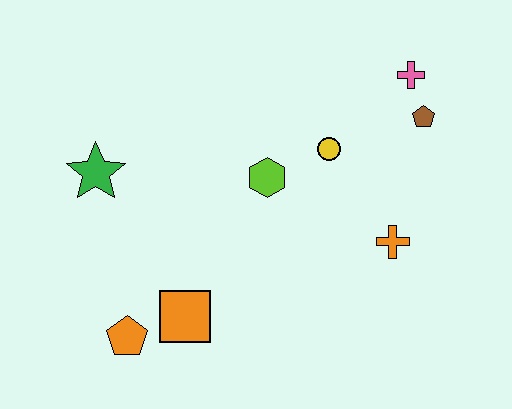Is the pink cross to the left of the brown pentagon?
Yes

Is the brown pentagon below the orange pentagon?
No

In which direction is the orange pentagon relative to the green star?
The orange pentagon is below the green star.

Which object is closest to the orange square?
The orange pentagon is closest to the orange square.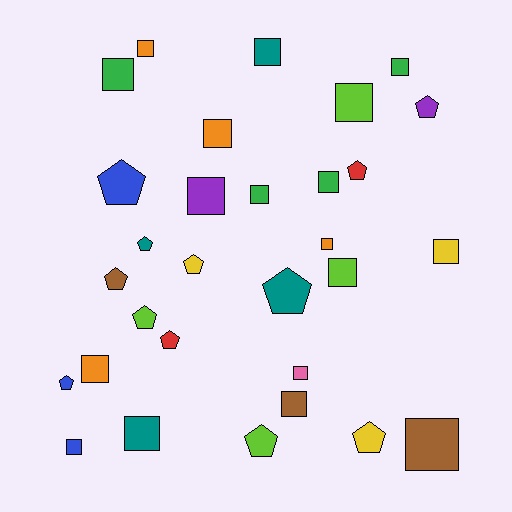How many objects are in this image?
There are 30 objects.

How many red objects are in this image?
There are 2 red objects.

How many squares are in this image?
There are 18 squares.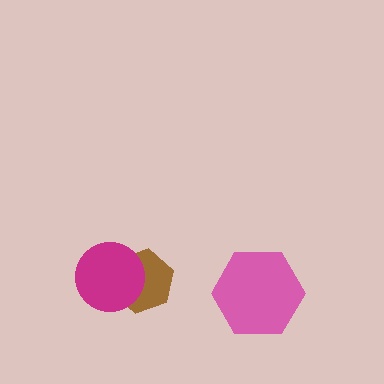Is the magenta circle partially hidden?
No, no other shape covers it.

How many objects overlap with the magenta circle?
1 object overlaps with the magenta circle.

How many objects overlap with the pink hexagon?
0 objects overlap with the pink hexagon.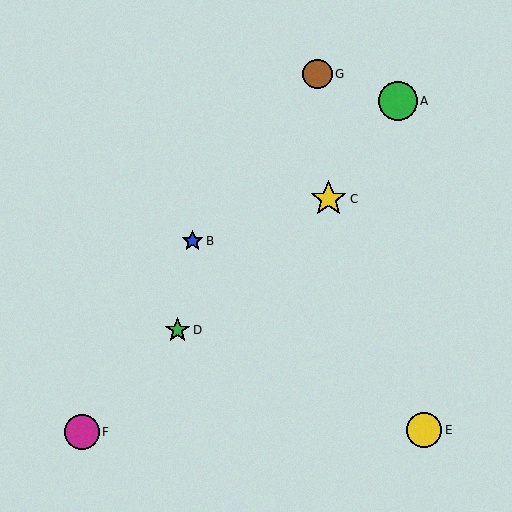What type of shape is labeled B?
Shape B is a blue star.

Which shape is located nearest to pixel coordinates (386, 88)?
The green circle (labeled A) at (398, 101) is nearest to that location.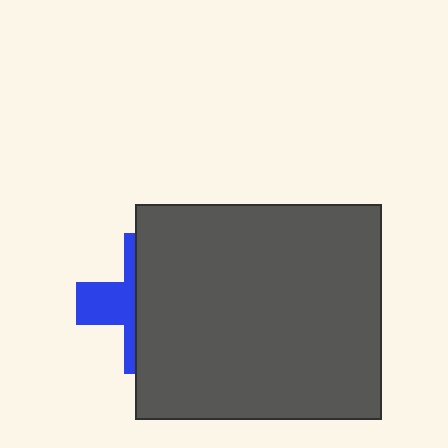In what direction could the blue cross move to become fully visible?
The blue cross could move left. That would shift it out from behind the dark gray rectangle entirely.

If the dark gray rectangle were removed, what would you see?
You would see the complete blue cross.